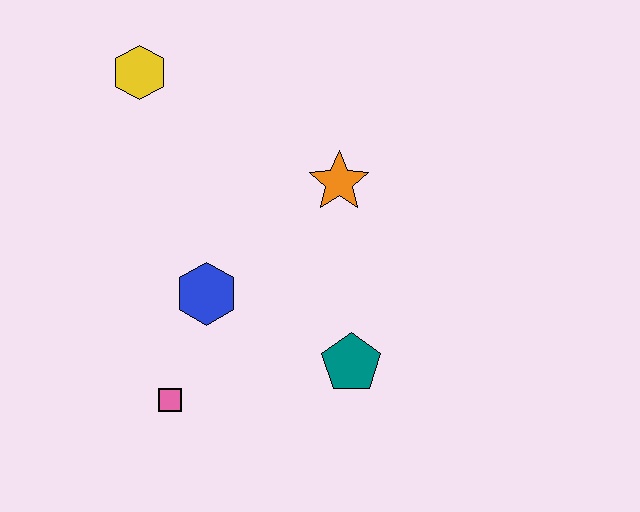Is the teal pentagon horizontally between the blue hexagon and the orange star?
No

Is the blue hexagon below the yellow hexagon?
Yes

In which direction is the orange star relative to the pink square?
The orange star is above the pink square.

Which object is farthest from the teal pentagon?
The yellow hexagon is farthest from the teal pentagon.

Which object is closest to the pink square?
The blue hexagon is closest to the pink square.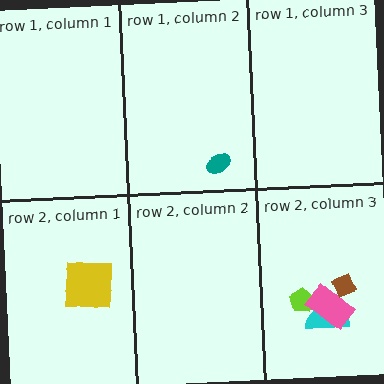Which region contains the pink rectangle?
The row 2, column 3 region.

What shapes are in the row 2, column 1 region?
The yellow square.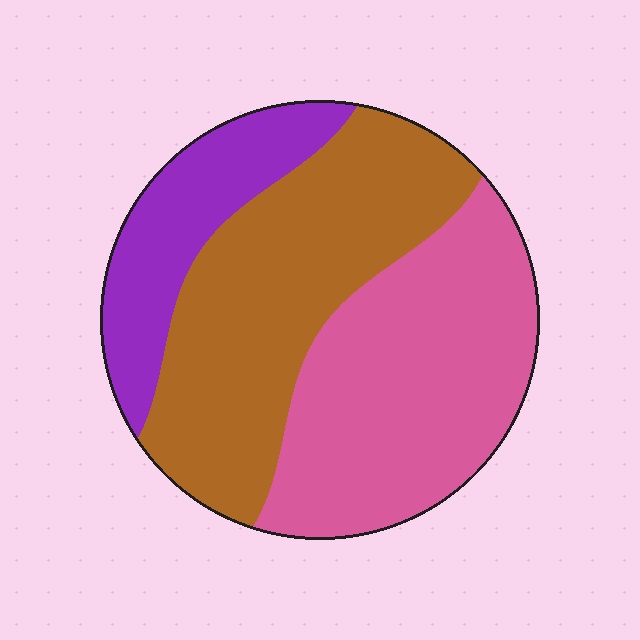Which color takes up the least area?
Purple, at roughly 20%.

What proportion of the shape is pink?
Pink covers about 40% of the shape.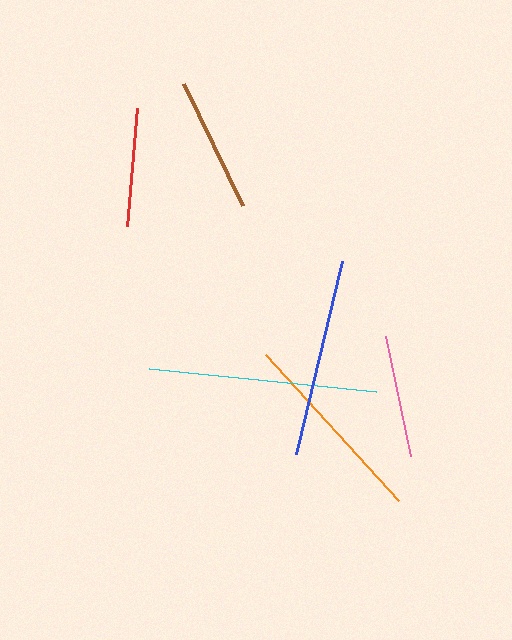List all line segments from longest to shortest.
From longest to shortest: cyan, blue, orange, brown, pink, red.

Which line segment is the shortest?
The red line is the shortest at approximately 119 pixels.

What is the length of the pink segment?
The pink segment is approximately 123 pixels long.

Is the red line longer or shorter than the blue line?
The blue line is longer than the red line.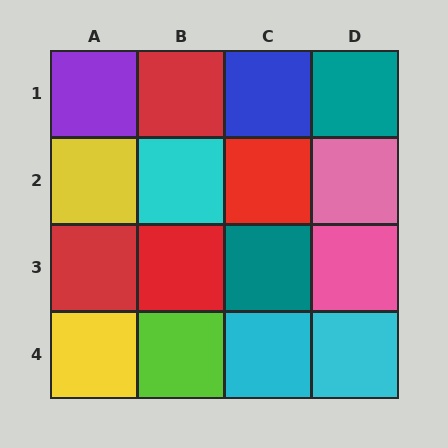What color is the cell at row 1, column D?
Teal.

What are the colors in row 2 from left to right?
Yellow, cyan, red, pink.